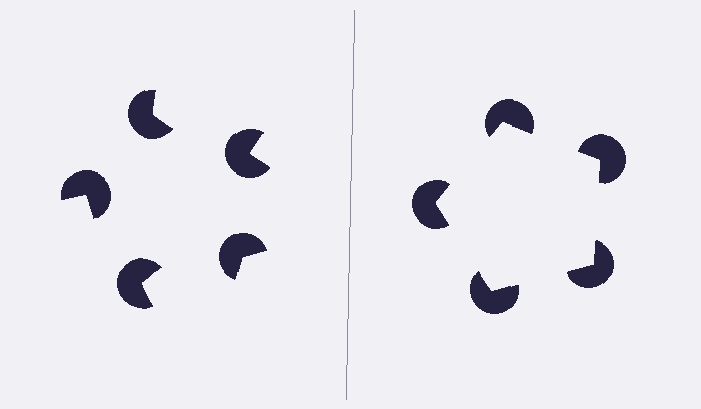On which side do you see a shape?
An illusory pentagon appears on the right side. On the left side the wedge cuts are rotated, so no coherent shape forms.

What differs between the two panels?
The pac-man discs are positioned identically on both sides; only the wedge orientations differ. On the right they align to a pentagon; on the left they are misaligned.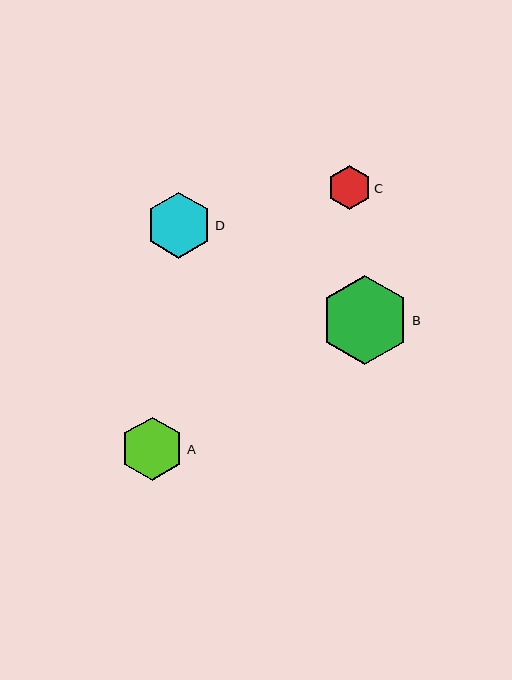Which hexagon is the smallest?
Hexagon C is the smallest with a size of approximately 44 pixels.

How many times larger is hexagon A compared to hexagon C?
Hexagon A is approximately 1.4 times the size of hexagon C.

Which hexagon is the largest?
Hexagon B is the largest with a size of approximately 89 pixels.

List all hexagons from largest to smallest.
From largest to smallest: B, D, A, C.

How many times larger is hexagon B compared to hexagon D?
Hexagon B is approximately 1.3 times the size of hexagon D.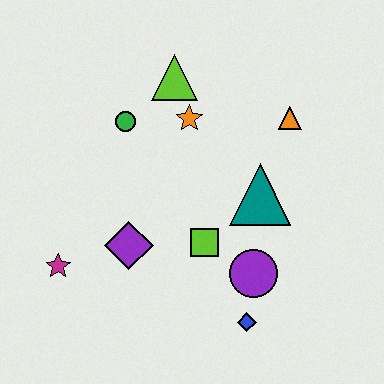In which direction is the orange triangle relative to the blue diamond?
The orange triangle is above the blue diamond.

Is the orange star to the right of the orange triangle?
No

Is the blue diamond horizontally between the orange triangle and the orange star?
Yes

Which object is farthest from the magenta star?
The orange triangle is farthest from the magenta star.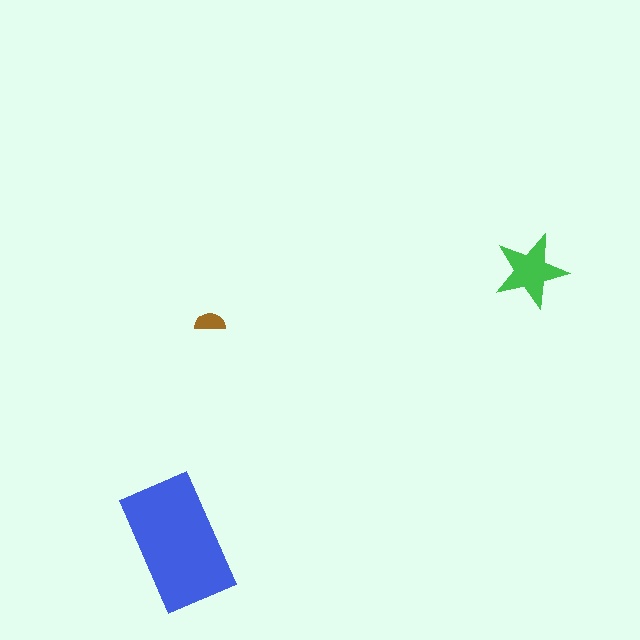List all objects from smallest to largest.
The brown semicircle, the green star, the blue rectangle.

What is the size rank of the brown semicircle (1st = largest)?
3rd.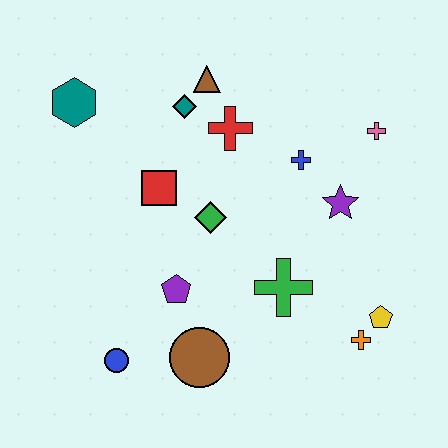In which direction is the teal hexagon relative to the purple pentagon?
The teal hexagon is above the purple pentagon.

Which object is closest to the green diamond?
The red square is closest to the green diamond.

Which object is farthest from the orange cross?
The teal hexagon is farthest from the orange cross.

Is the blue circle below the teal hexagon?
Yes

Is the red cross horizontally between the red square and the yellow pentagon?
Yes